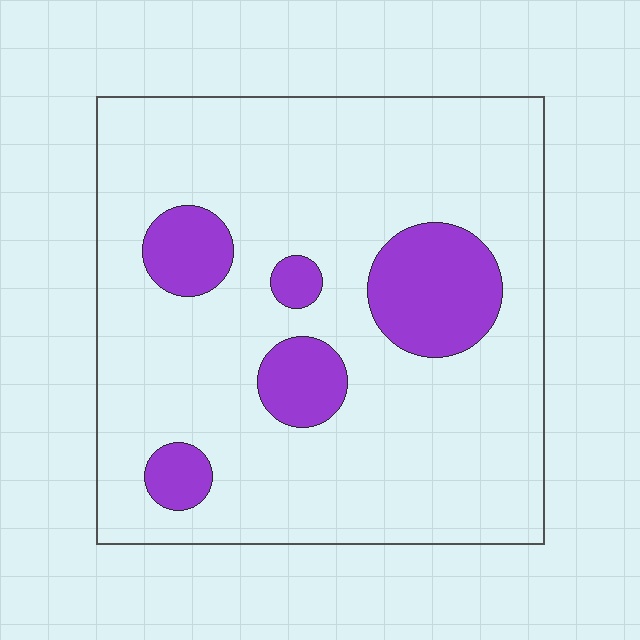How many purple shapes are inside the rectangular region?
5.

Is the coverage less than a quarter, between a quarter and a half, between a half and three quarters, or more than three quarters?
Less than a quarter.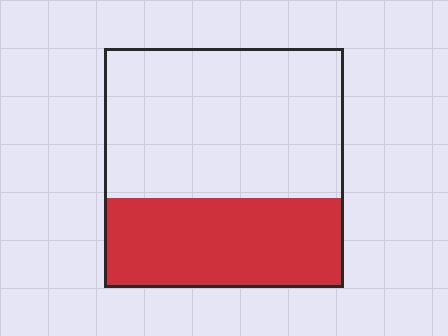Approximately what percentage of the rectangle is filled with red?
Approximately 40%.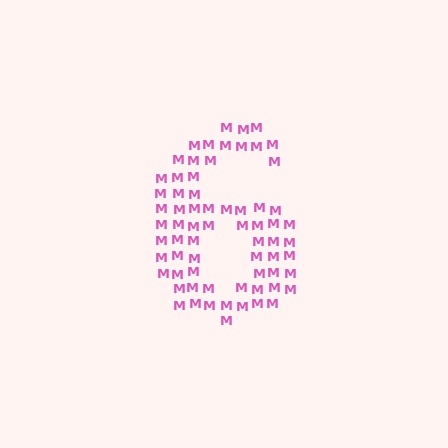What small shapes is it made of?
It is made of small letter M's.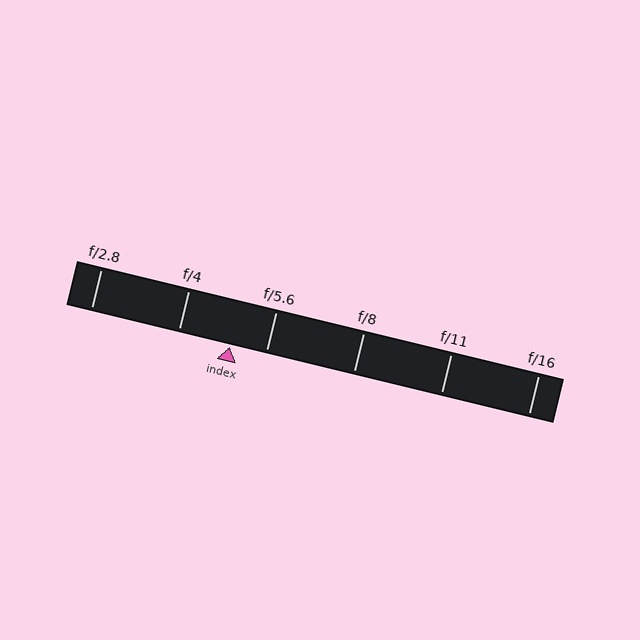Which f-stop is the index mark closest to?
The index mark is closest to f/5.6.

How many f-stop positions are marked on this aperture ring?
There are 6 f-stop positions marked.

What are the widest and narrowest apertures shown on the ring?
The widest aperture shown is f/2.8 and the narrowest is f/16.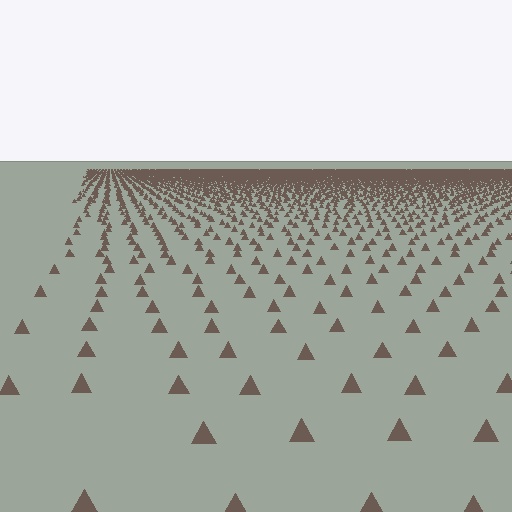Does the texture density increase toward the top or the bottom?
Density increases toward the top.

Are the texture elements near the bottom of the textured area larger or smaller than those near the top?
Larger. Near the bottom, elements are closer to the viewer and appear at a bigger on-screen size.